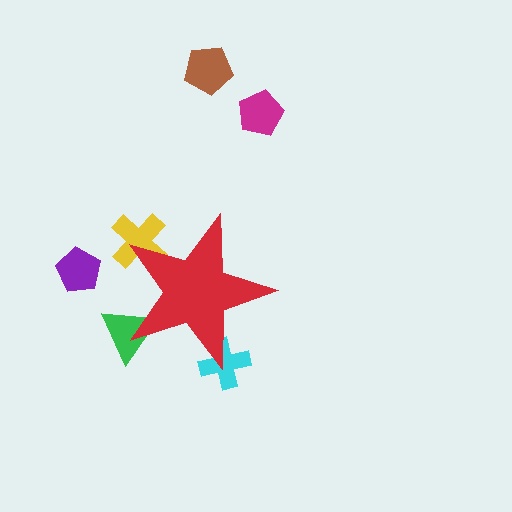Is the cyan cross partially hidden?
Yes, the cyan cross is partially hidden behind the red star.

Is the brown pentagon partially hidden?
No, the brown pentagon is fully visible.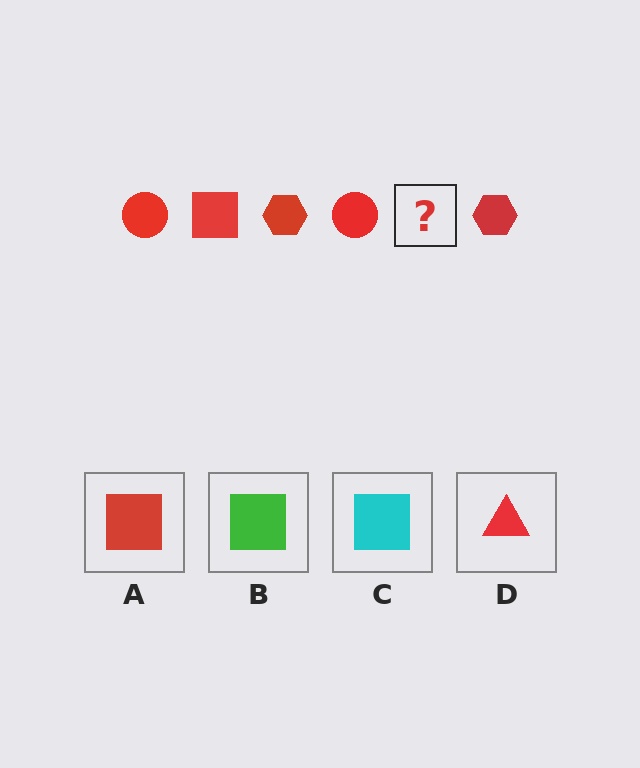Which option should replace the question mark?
Option A.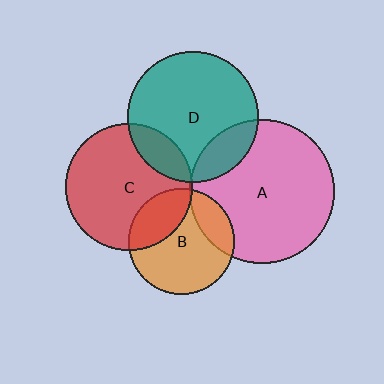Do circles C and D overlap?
Yes.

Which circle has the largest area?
Circle A (pink).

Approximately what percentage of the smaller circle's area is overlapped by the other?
Approximately 15%.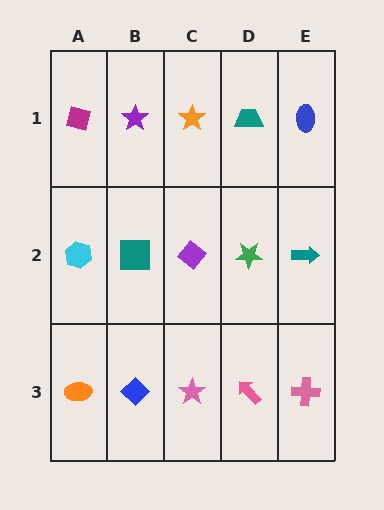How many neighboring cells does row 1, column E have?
2.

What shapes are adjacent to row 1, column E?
A teal arrow (row 2, column E), a teal trapezoid (row 1, column D).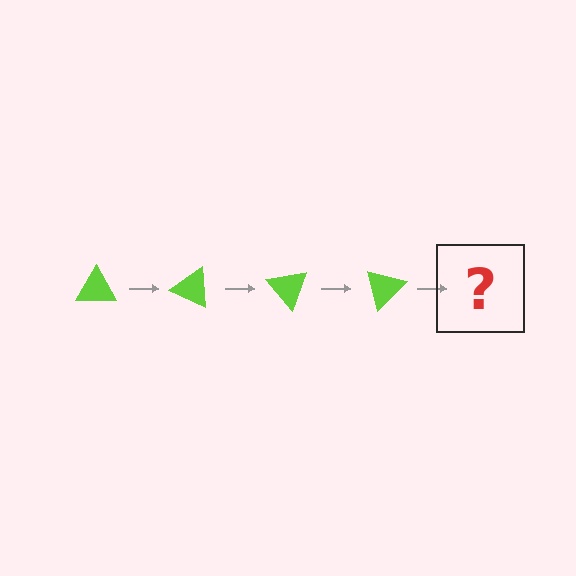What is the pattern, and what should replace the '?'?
The pattern is that the triangle rotates 25 degrees each step. The '?' should be a lime triangle rotated 100 degrees.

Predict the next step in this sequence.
The next step is a lime triangle rotated 100 degrees.